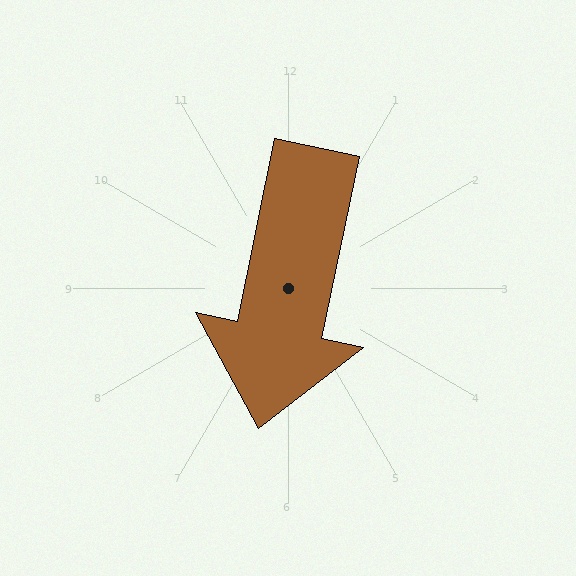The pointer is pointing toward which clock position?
Roughly 6 o'clock.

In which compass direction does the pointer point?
South.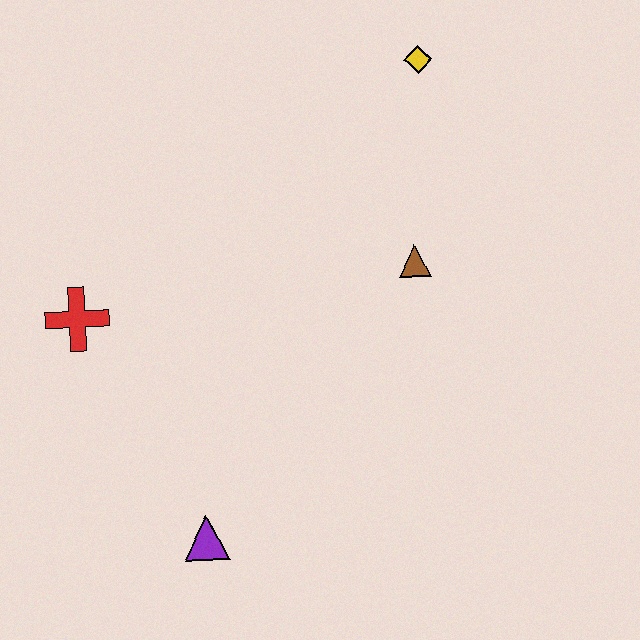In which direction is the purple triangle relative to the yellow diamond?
The purple triangle is below the yellow diamond.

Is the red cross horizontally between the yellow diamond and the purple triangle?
No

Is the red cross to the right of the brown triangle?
No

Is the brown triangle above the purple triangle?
Yes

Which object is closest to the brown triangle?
The yellow diamond is closest to the brown triangle.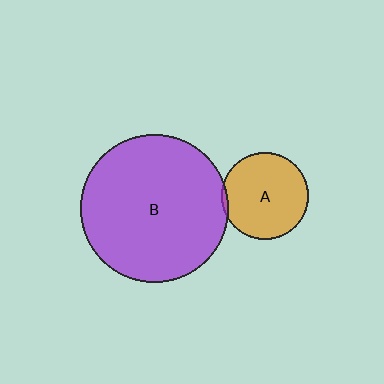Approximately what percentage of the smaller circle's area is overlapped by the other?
Approximately 5%.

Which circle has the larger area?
Circle B (purple).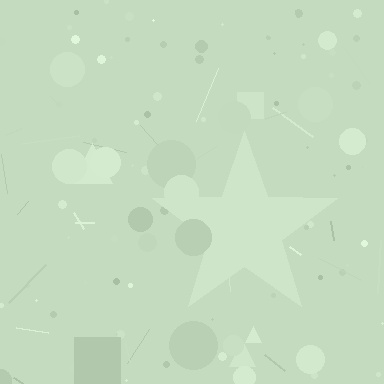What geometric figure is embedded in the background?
A star is embedded in the background.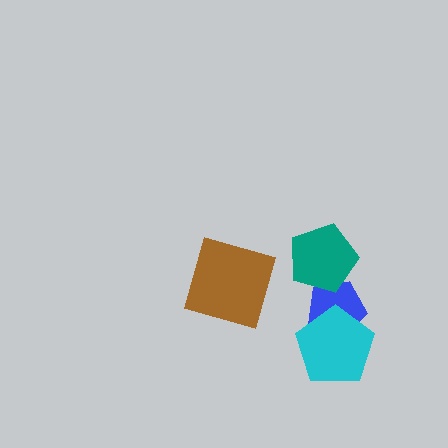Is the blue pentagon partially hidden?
Yes, it is partially covered by another shape.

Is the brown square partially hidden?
No, no other shape covers it.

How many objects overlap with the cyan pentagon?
1 object overlaps with the cyan pentagon.